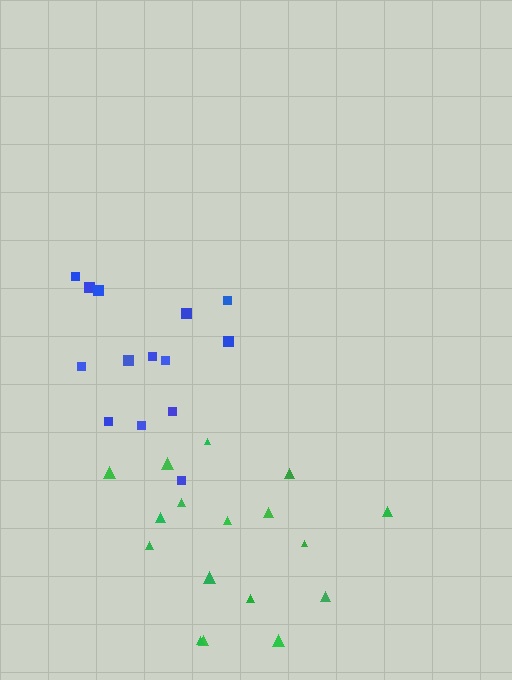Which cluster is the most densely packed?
Blue.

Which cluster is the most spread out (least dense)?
Green.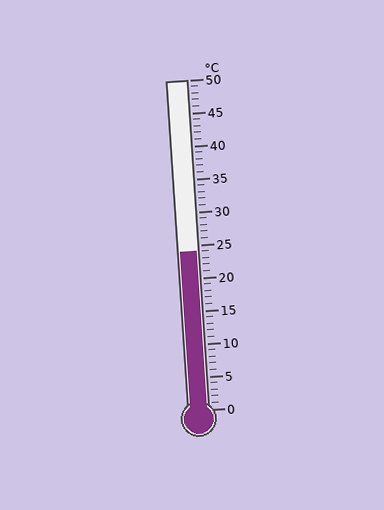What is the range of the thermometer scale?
The thermometer scale ranges from 0°C to 50°C.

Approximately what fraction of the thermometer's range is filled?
The thermometer is filled to approximately 50% of its range.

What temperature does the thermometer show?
The thermometer shows approximately 24°C.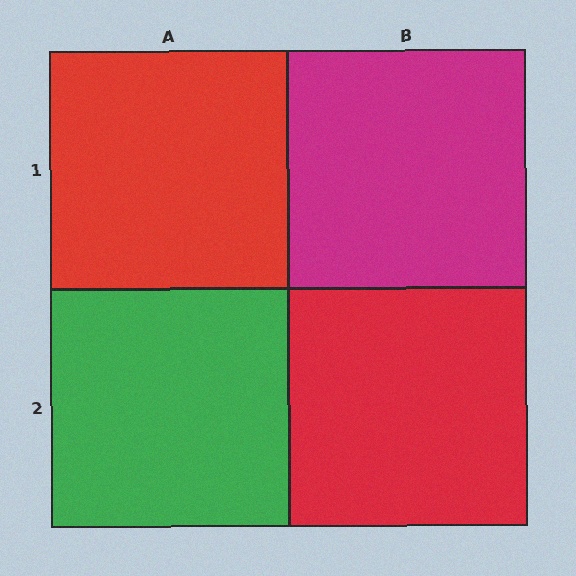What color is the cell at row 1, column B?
Magenta.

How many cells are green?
1 cell is green.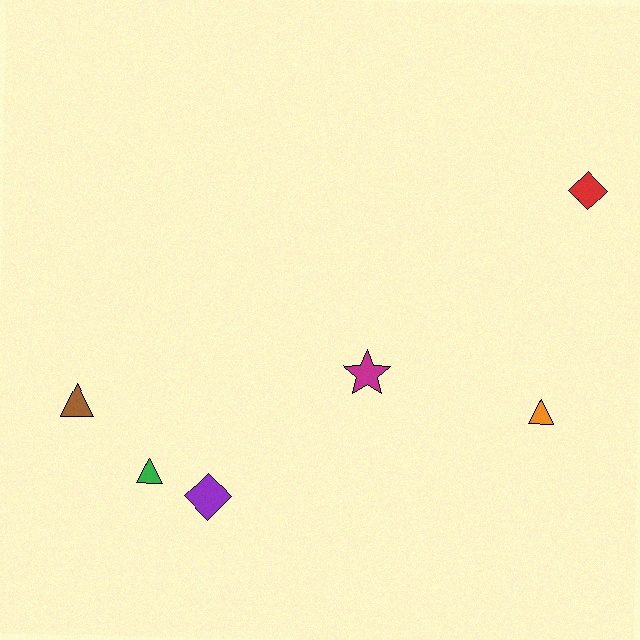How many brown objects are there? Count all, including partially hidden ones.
There is 1 brown object.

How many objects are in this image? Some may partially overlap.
There are 6 objects.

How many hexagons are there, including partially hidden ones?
There are no hexagons.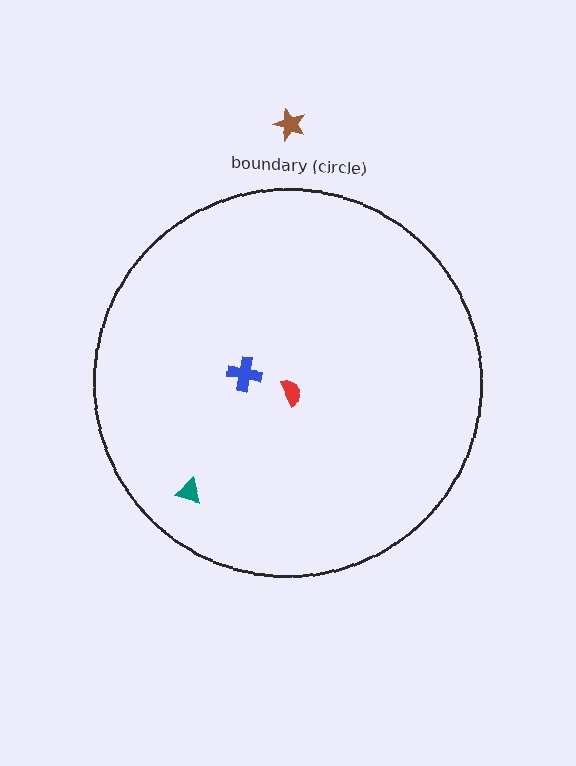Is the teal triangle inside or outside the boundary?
Inside.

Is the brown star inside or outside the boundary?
Outside.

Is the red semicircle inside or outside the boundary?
Inside.